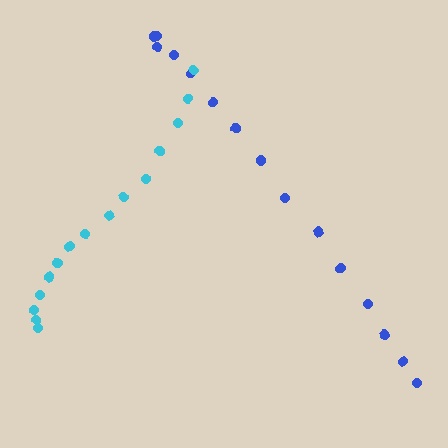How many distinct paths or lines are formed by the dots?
There are 2 distinct paths.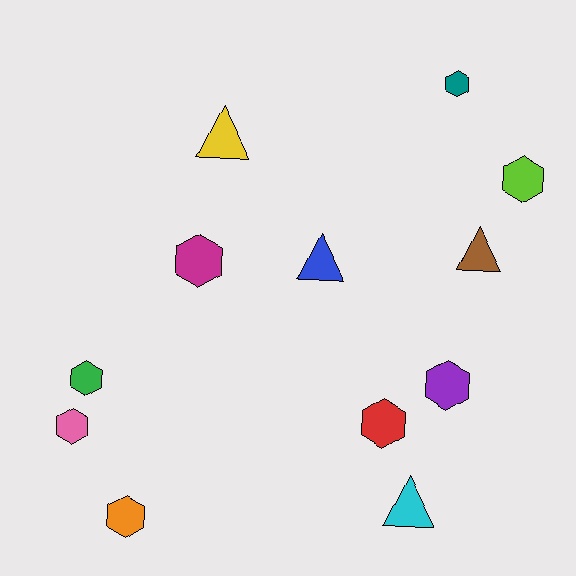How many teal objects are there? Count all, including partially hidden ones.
There is 1 teal object.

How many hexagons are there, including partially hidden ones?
There are 8 hexagons.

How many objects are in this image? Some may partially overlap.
There are 12 objects.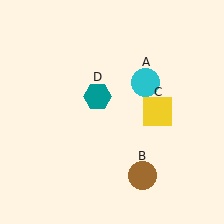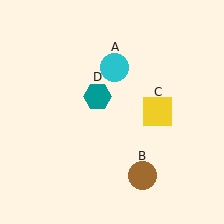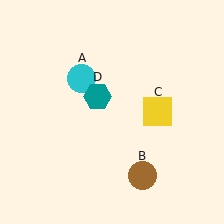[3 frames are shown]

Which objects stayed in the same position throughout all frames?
Brown circle (object B) and yellow square (object C) and teal hexagon (object D) remained stationary.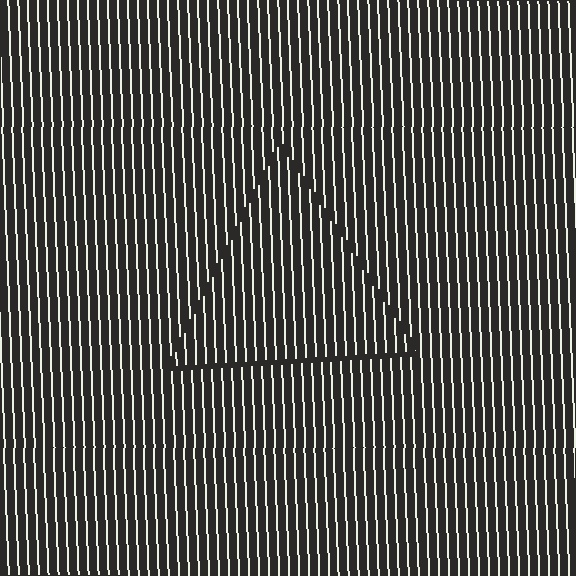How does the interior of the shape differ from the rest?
The interior of the shape contains the same grating, shifted by half a period — the contour is defined by the phase discontinuity where line-ends from the inner and outer gratings abut.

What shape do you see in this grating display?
An illusory triangle. The interior of the shape contains the same grating, shifted by half a period — the contour is defined by the phase discontinuity where line-ends from the inner and outer gratings abut.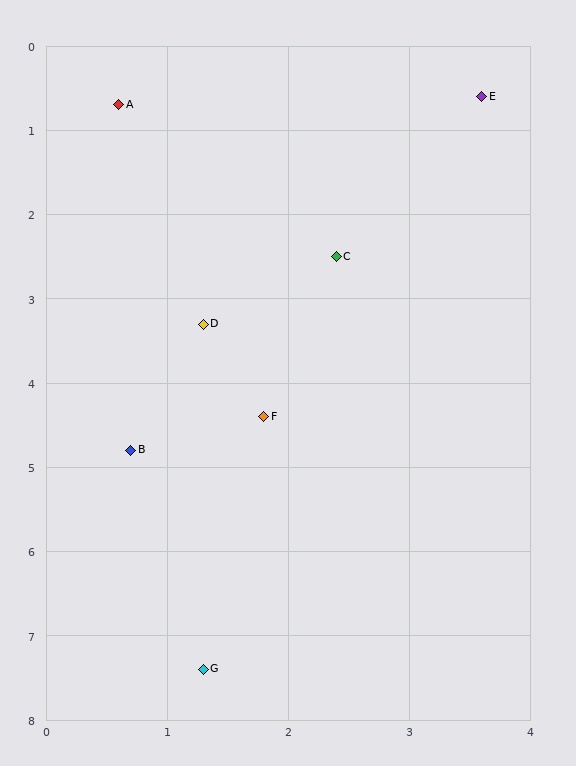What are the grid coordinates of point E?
Point E is at approximately (3.6, 0.6).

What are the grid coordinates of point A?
Point A is at approximately (0.6, 0.7).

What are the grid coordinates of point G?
Point G is at approximately (1.3, 7.4).